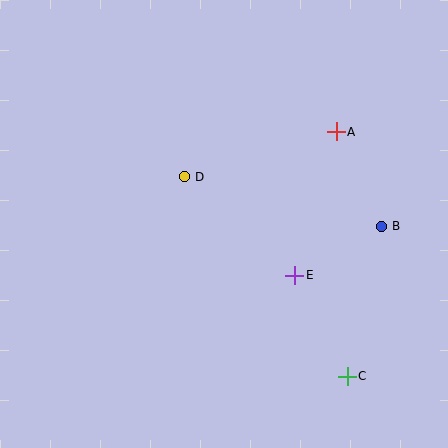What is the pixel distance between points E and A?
The distance between E and A is 150 pixels.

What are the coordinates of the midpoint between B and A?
The midpoint between B and A is at (359, 179).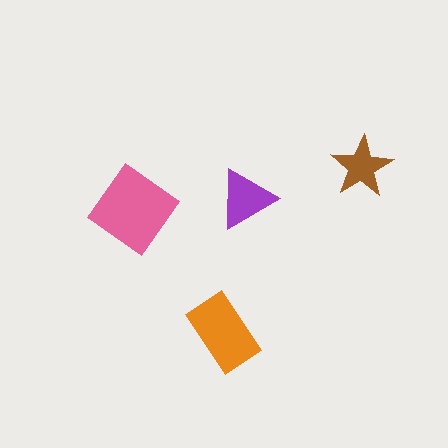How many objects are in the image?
There are 4 objects in the image.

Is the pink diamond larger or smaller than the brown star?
Larger.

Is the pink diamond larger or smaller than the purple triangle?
Larger.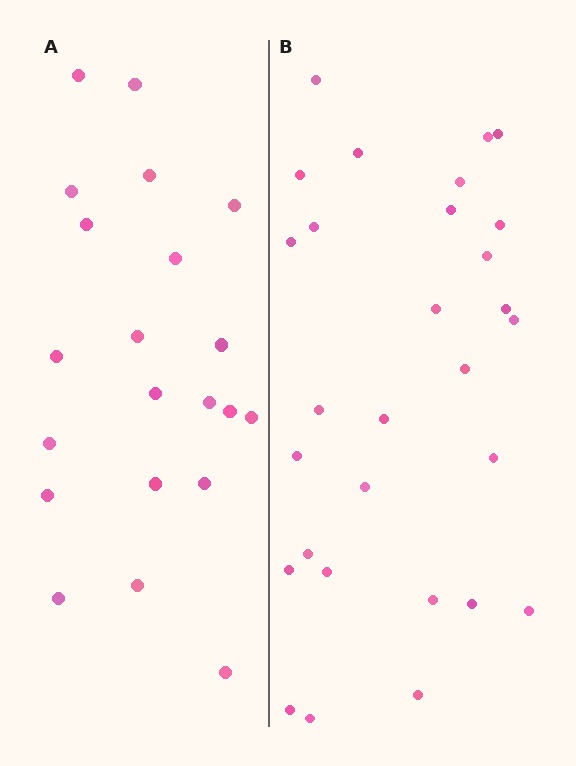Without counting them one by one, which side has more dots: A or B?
Region B (the right region) has more dots.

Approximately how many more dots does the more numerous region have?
Region B has roughly 8 or so more dots than region A.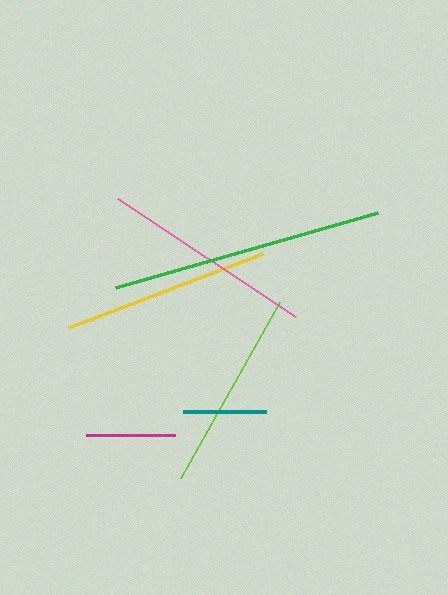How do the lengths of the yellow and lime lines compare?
The yellow and lime lines are approximately the same length.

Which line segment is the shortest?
The teal line is the shortest at approximately 83 pixels.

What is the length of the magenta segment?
The magenta segment is approximately 90 pixels long.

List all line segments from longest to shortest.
From longest to shortest: green, pink, yellow, lime, magenta, teal.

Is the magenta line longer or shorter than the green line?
The green line is longer than the magenta line.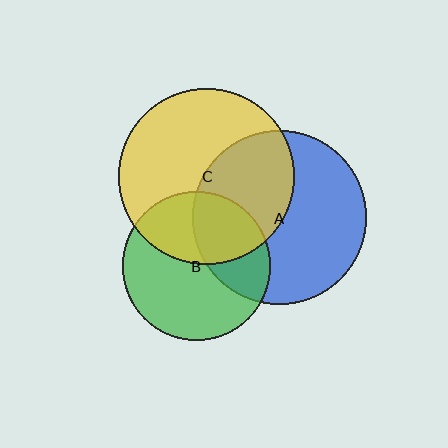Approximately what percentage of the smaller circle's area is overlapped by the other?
Approximately 40%.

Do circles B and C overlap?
Yes.